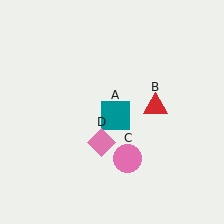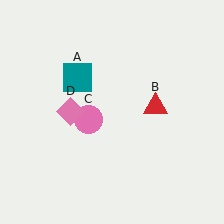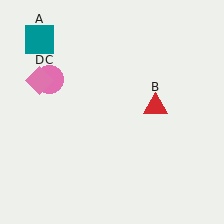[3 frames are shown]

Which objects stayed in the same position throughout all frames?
Red triangle (object B) remained stationary.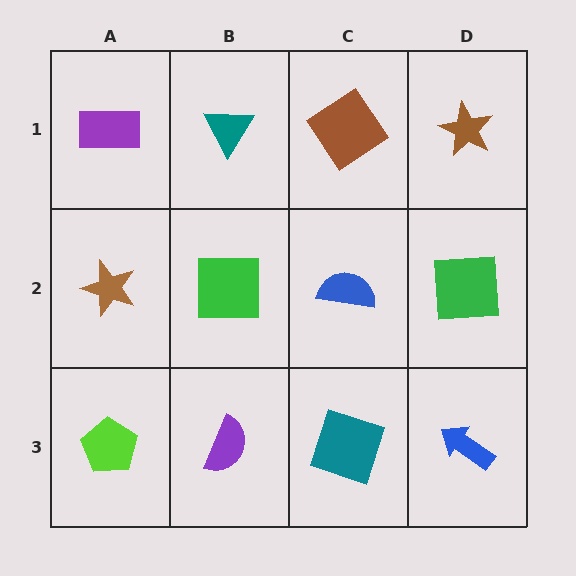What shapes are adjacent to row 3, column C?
A blue semicircle (row 2, column C), a purple semicircle (row 3, column B), a blue arrow (row 3, column D).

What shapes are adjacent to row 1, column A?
A brown star (row 2, column A), a teal triangle (row 1, column B).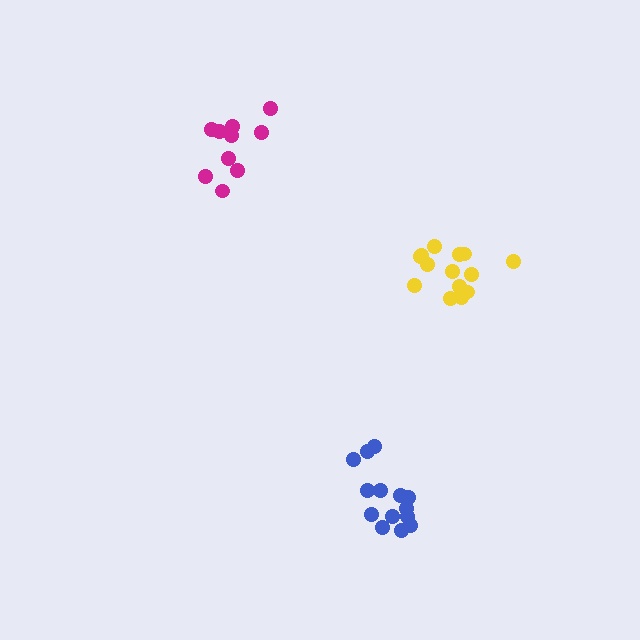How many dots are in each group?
Group 1: 10 dots, Group 2: 14 dots, Group 3: 14 dots (38 total).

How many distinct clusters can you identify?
There are 3 distinct clusters.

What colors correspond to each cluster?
The clusters are colored: magenta, yellow, blue.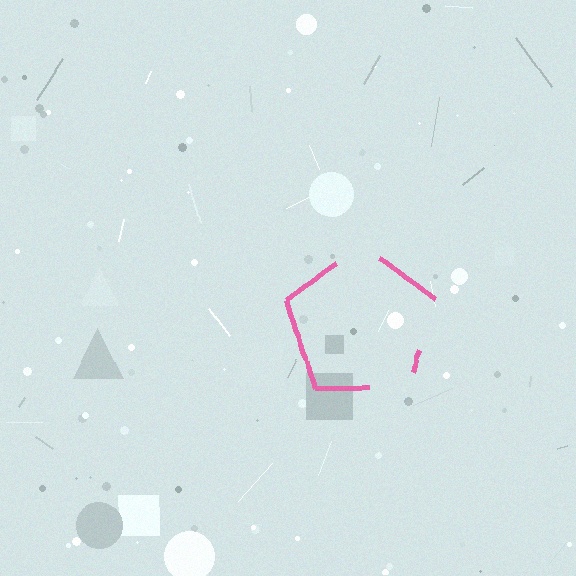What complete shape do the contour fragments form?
The contour fragments form a pentagon.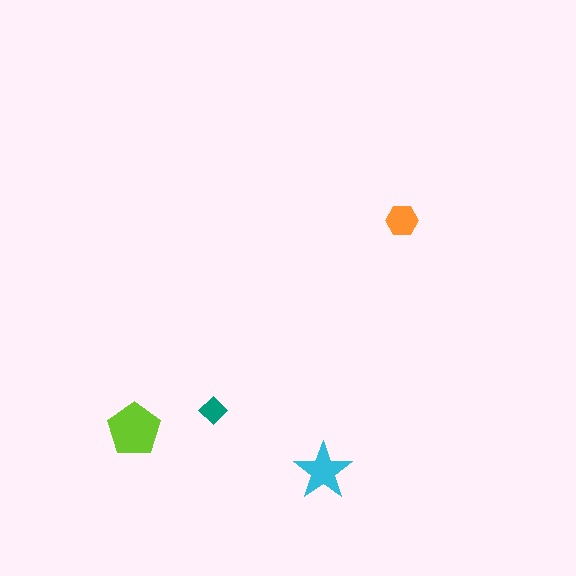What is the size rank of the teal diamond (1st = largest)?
4th.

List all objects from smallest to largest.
The teal diamond, the orange hexagon, the cyan star, the lime pentagon.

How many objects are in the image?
There are 4 objects in the image.